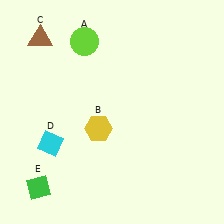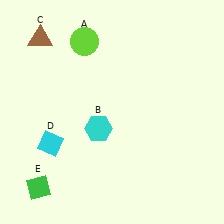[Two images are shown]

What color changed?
The hexagon (B) changed from yellow in Image 1 to cyan in Image 2.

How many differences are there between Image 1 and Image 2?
There is 1 difference between the two images.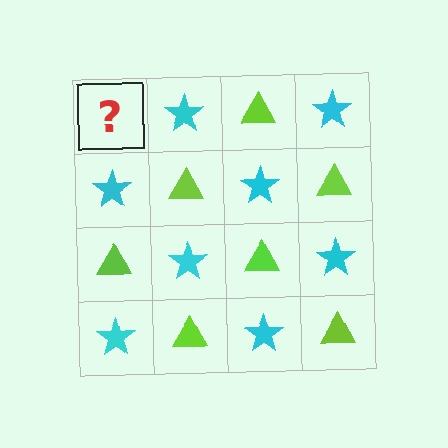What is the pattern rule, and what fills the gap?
The rule is that it alternates lime triangle and cyan star in a checkerboard pattern. The gap should be filled with a lime triangle.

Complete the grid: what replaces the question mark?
The question mark should be replaced with a lime triangle.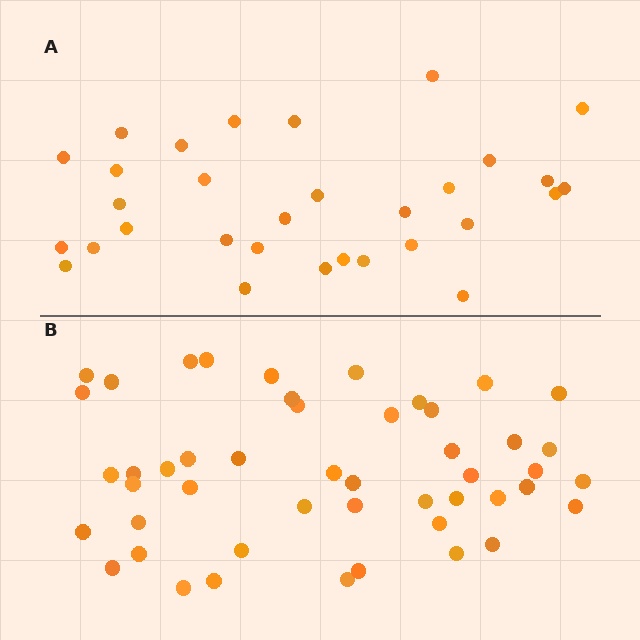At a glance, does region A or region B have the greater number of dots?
Region B (the bottom region) has more dots.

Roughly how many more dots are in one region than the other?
Region B has approximately 15 more dots than region A.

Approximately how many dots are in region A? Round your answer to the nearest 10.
About 30 dots. (The exact count is 31, which rounds to 30.)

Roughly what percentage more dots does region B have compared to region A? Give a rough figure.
About 55% more.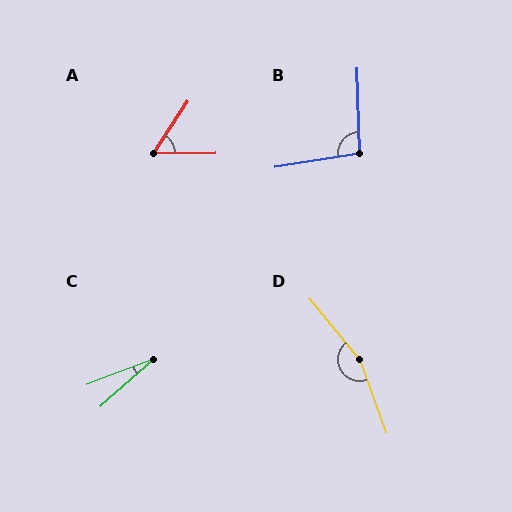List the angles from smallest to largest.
C (21°), A (56°), B (97°), D (161°).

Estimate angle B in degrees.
Approximately 97 degrees.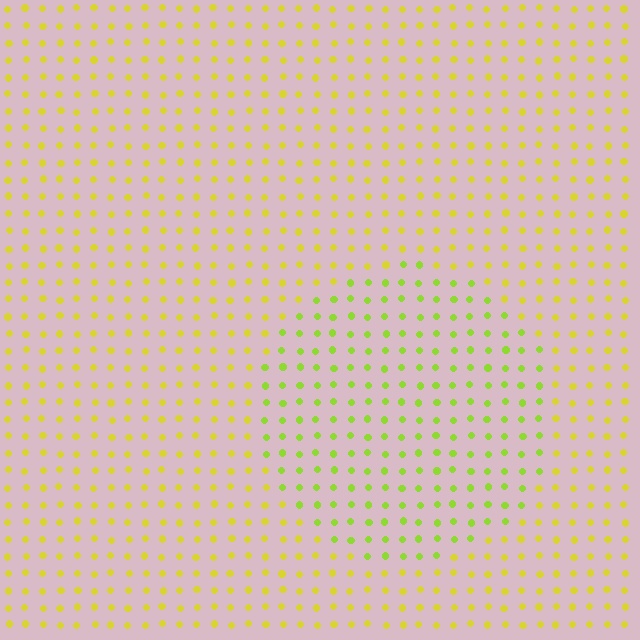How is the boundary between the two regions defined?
The boundary is defined purely by a slight shift in hue (about 29 degrees). Spacing, size, and orientation are identical on both sides.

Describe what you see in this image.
The image is filled with small yellow elements in a uniform arrangement. A circle-shaped region is visible where the elements are tinted to a slightly different hue, forming a subtle color boundary.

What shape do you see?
I see a circle.